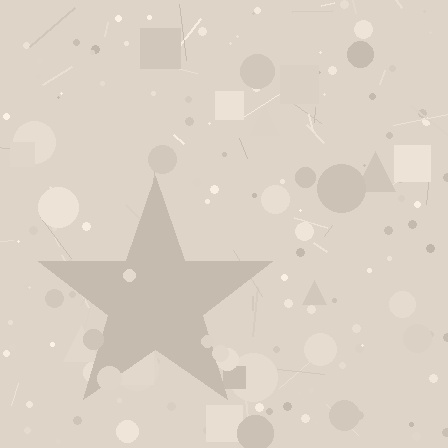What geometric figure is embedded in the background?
A star is embedded in the background.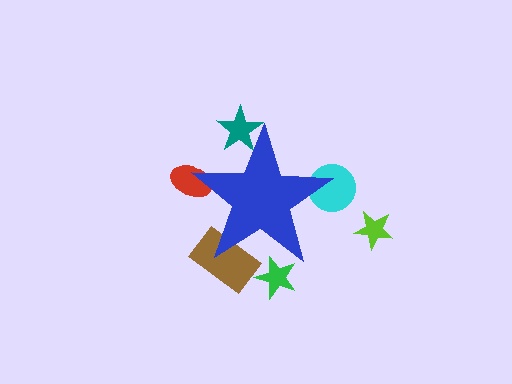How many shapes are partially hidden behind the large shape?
5 shapes are partially hidden.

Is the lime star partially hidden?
No, the lime star is fully visible.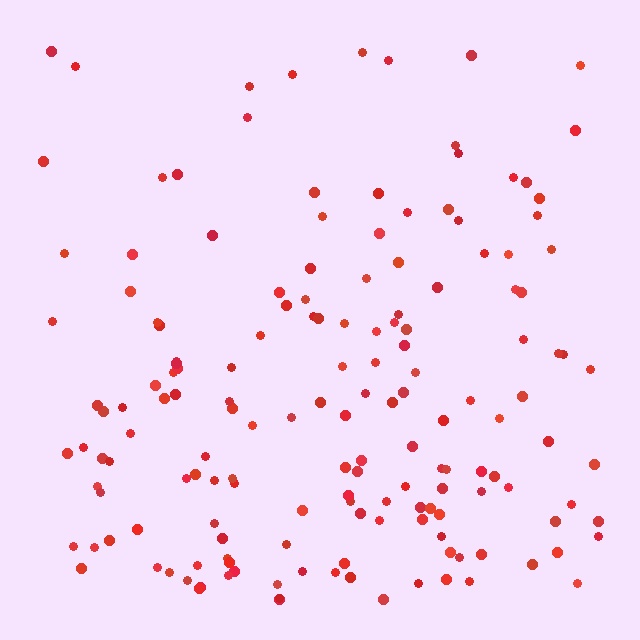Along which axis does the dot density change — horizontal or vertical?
Vertical.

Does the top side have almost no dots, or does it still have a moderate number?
Still a moderate number, just noticeably fewer than the bottom.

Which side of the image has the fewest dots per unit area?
The top.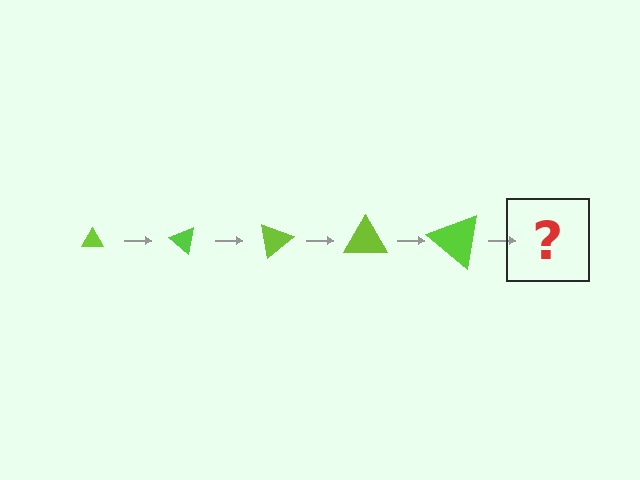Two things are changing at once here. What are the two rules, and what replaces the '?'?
The two rules are that the triangle grows larger each step and it rotates 40 degrees each step. The '?' should be a triangle, larger than the previous one and rotated 200 degrees from the start.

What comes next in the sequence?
The next element should be a triangle, larger than the previous one and rotated 200 degrees from the start.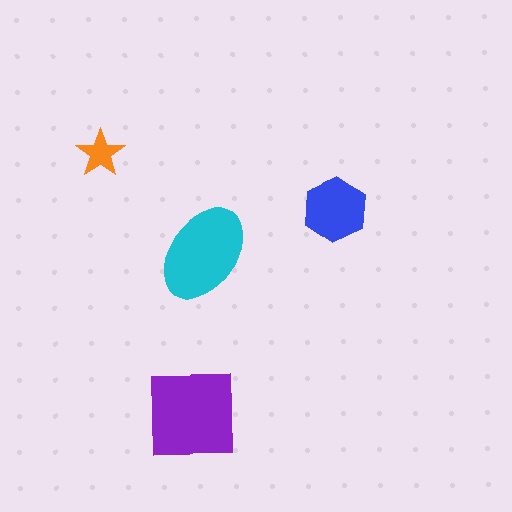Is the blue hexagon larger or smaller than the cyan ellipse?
Smaller.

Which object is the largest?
The purple square.